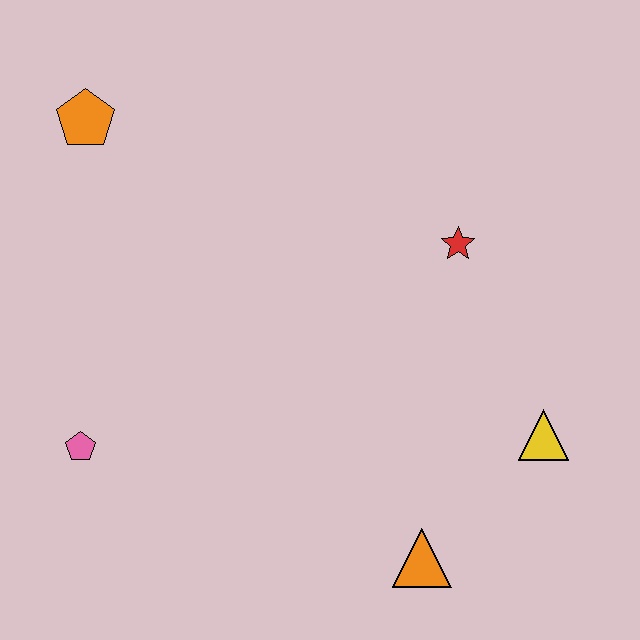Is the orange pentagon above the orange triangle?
Yes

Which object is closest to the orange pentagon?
The pink pentagon is closest to the orange pentagon.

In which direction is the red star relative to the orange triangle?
The red star is above the orange triangle.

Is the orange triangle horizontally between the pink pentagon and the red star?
Yes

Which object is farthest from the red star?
The pink pentagon is farthest from the red star.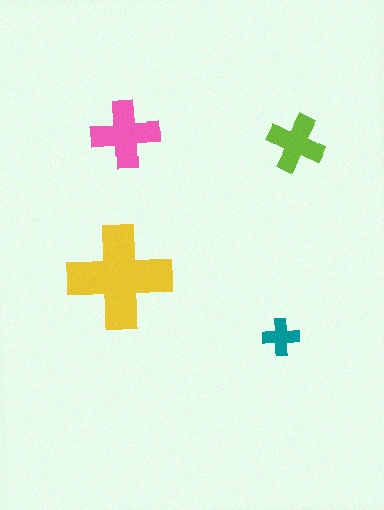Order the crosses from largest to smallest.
the yellow one, the pink one, the lime one, the teal one.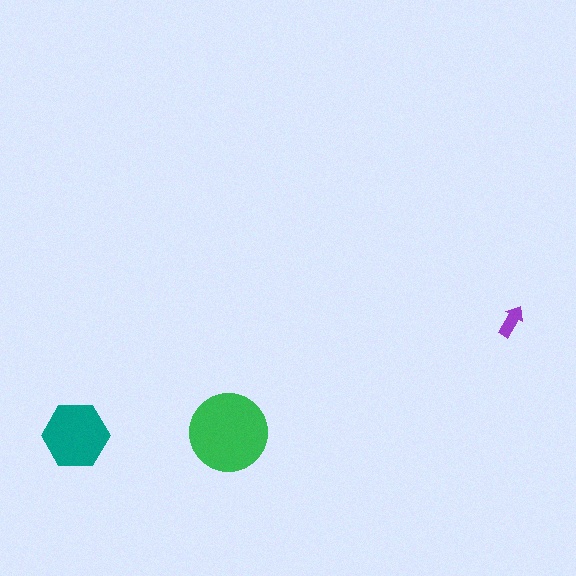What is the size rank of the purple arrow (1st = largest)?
3rd.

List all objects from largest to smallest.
The green circle, the teal hexagon, the purple arrow.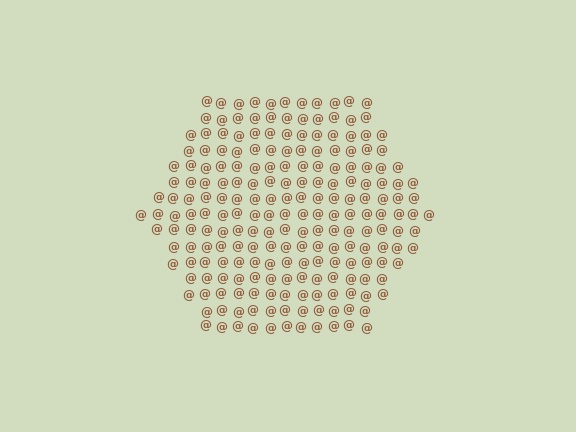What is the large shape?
The large shape is a hexagon.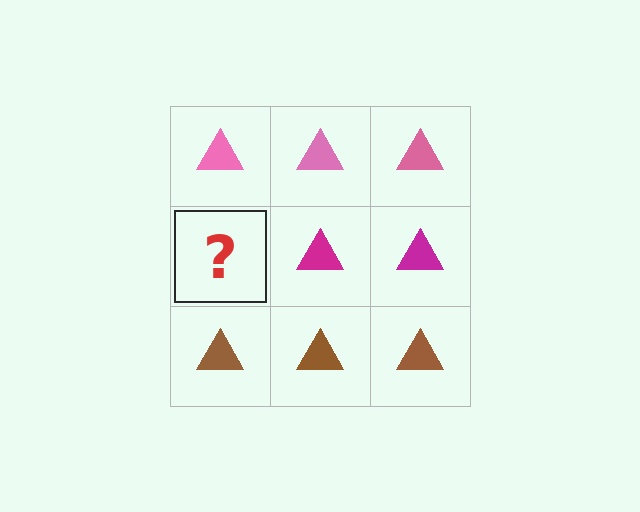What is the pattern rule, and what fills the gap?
The rule is that each row has a consistent color. The gap should be filled with a magenta triangle.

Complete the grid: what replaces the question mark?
The question mark should be replaced with a magenta triangle.